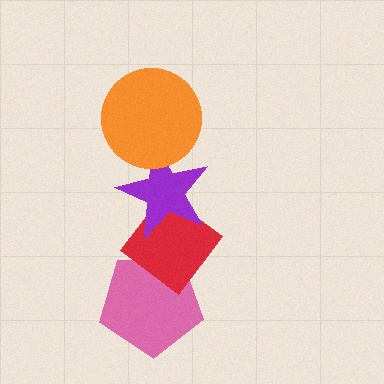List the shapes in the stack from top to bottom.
From top to bottom: the orange circle, the purple star, the red diamond, the pink pentagon.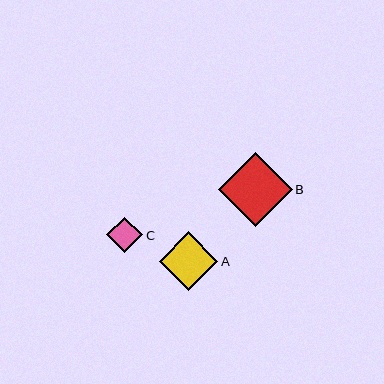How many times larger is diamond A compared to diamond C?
Diamond A is approximately 1.6 times the size of diamond C.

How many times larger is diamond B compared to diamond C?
Diamond B is approximately 2.1 times the size of diamond C.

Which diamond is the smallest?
Diamond C is the smallest with a size of approximately 36 pixels.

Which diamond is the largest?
Diamond B is the largest with a size of approximately 74 pixels.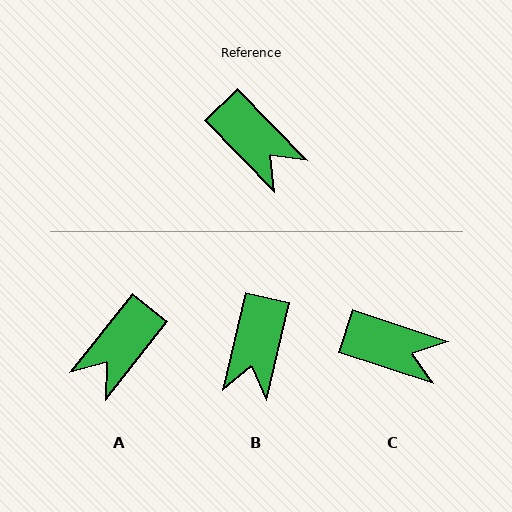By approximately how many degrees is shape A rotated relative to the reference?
Approximately 83 degrees clockwise.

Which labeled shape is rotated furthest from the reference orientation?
A, about 83 degrees away.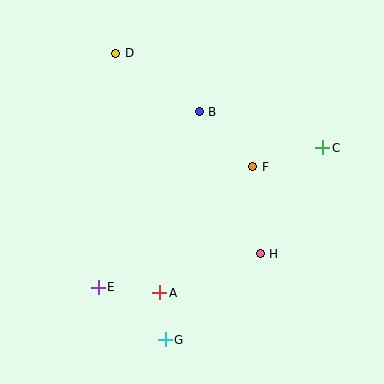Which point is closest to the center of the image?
Point F at (253, 167) is closest to the center.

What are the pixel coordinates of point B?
Point B is at (199, 112).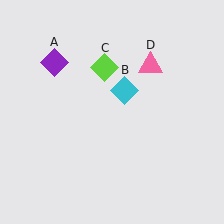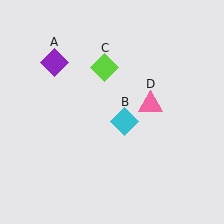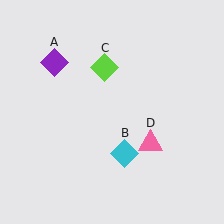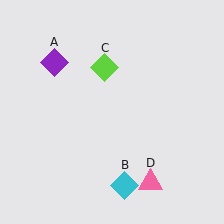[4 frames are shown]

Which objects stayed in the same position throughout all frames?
Purple diamond (object A) and lime diamond (object C) remained stationary.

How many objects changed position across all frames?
2 objects changed position: cyan diamond (object B), pink triangle (object D).